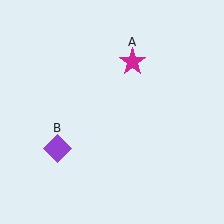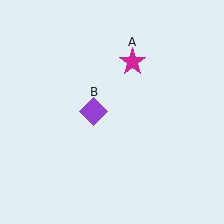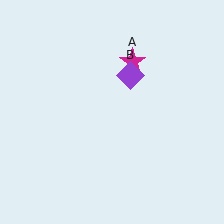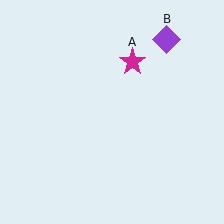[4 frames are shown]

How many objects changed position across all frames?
1 object changed position: purple diamond (object B).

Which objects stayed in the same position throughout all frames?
Magenta star (object A) remained stationary.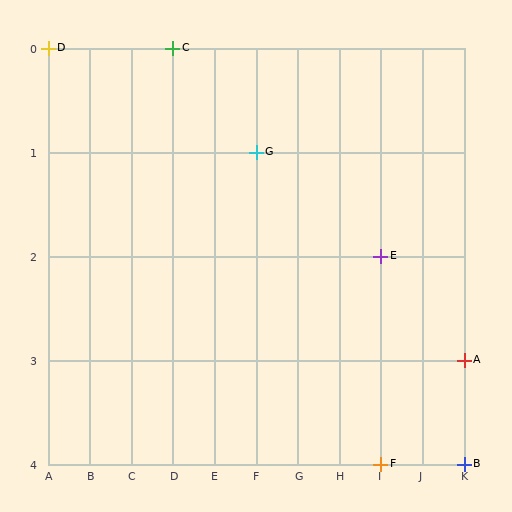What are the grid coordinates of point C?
Point C is at grid coordinates (D, 0).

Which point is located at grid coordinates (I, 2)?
Point E is at (I, 2).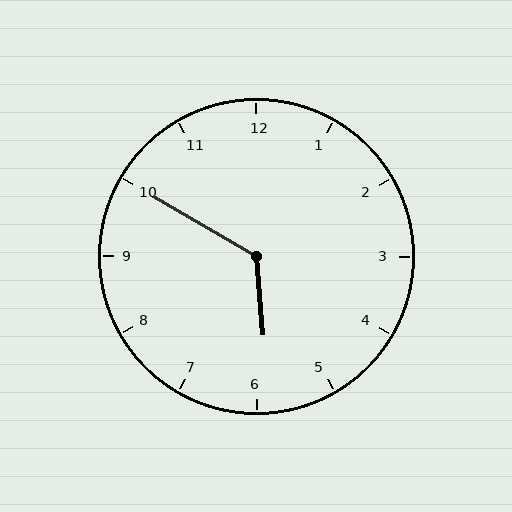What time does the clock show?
5:50.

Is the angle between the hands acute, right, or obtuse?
It is obtuse.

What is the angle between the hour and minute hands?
Approximately 125 degrees.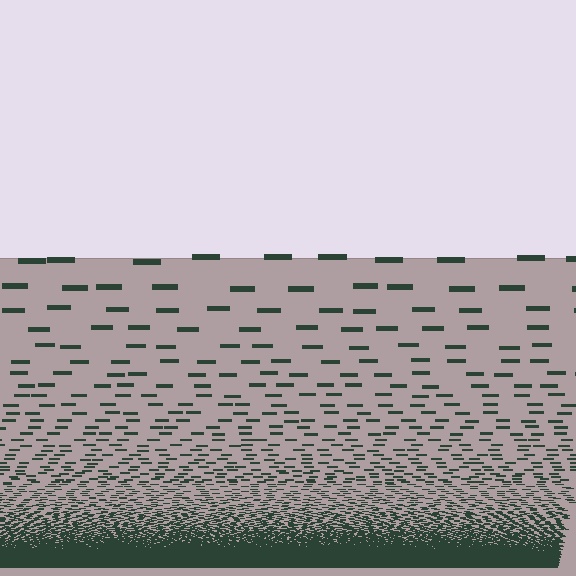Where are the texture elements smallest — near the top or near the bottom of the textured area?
Near the bottom.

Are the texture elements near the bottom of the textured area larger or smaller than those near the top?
Smaller. The gradient is inverted — elements near the bottom are smaller and denser.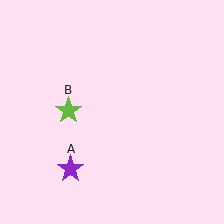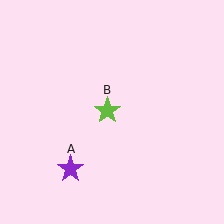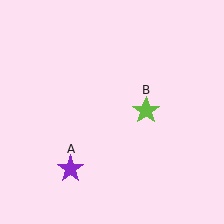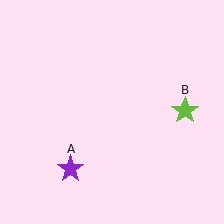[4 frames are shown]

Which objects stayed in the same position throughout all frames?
Purple star (object A) remained stationary.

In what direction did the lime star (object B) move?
The lime star (object B) moved right.